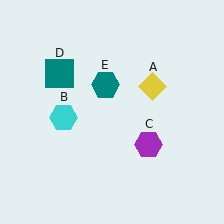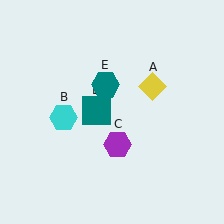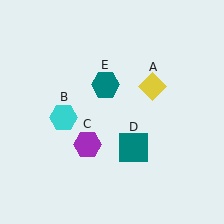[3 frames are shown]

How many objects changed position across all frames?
2 objects changed position: purple hexagon (object C), teal square (object D).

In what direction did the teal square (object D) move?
The teal square (object D) moved down and to the right.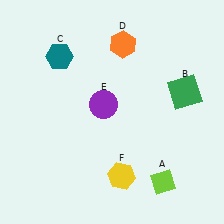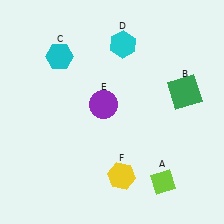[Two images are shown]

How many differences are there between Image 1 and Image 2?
There are 2 differences between the two images.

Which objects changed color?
C changed from teal to cyan. D changed from orange to cyan.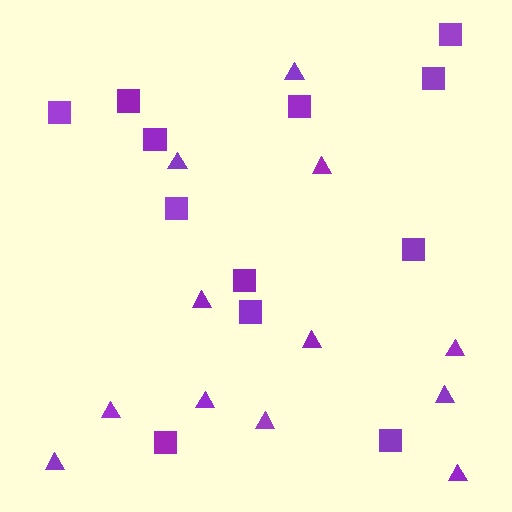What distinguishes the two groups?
There are 2 groups: one group of squares (12) and one group of triangles (12).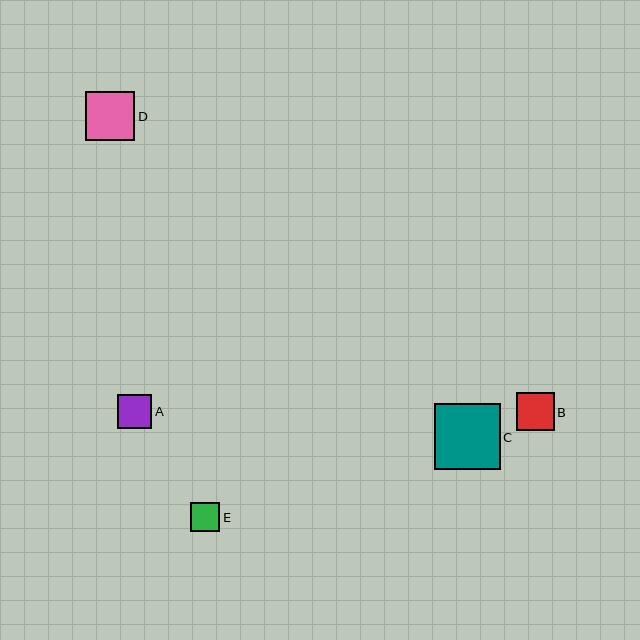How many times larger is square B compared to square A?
Square B is approximately 1.1 times the size of square A.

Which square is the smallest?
Square E is the smallest with a size of approximately 30 pixels.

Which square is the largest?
Square C is the largest with a size of approximately 65 pixels.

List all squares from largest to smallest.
From largest to smallest: C, D, B, A, E.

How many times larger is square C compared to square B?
Square C is approximately 1.7 times the size of square B.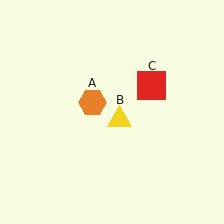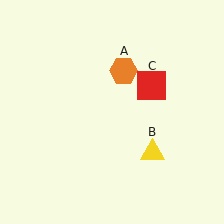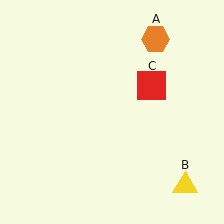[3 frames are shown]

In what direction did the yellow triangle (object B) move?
The yellow triangle (object B) moved down and to the right.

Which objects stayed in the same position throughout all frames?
Red square (object C) remained stationary.